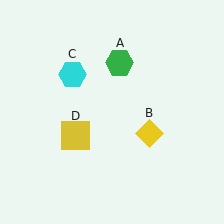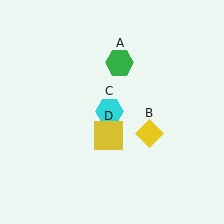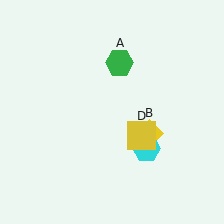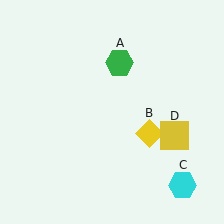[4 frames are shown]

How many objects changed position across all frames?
2 objects changed position: cyan hexagon (object C), yellow square (object D).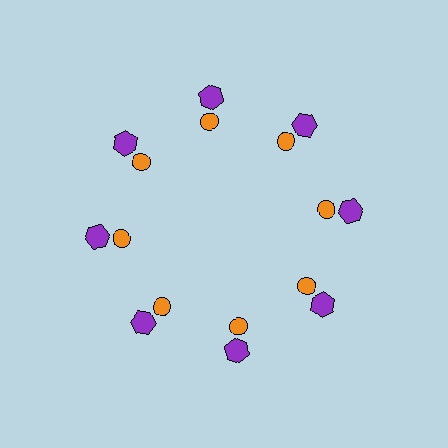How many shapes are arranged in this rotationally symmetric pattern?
There are 16 shapes, arranged in 8 groups of 2.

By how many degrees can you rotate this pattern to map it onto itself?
The pattern maps onto itself every 45 degrees of rotation.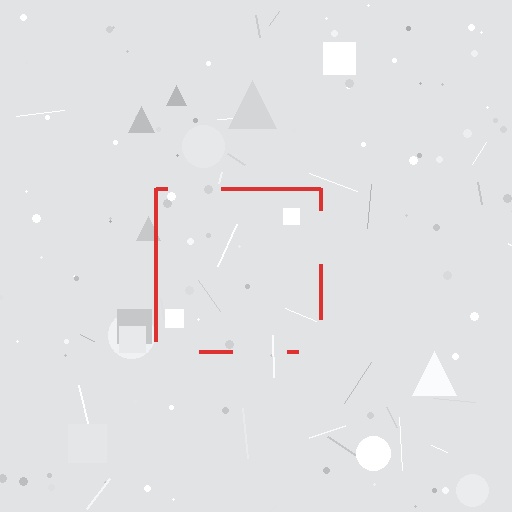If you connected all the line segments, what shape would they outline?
They would outline a square.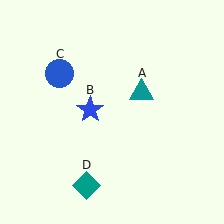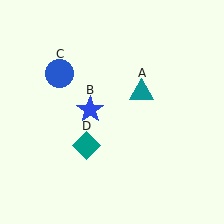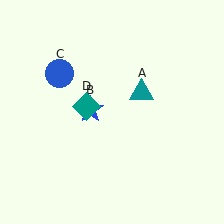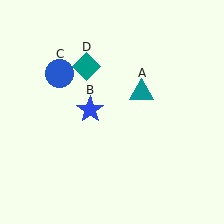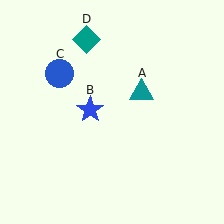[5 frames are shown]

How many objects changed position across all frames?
1 object changed position: teal diamond (object D).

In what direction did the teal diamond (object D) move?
The teal diamond (object D) moved up.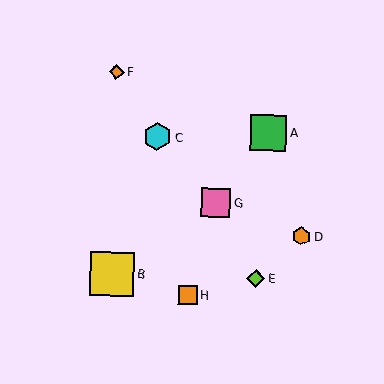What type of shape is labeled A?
Shape A is a green square.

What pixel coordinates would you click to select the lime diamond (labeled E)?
Click at (256, 278) to select the lime diamond E.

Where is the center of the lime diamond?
The center of the lime diamond is at (256, 278).